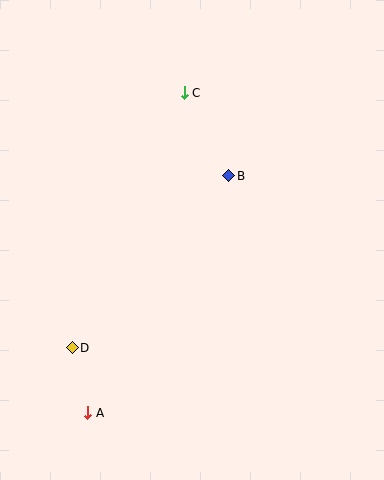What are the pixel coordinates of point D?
Point D is at (72, 348).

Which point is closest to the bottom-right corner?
Point A is closest to the bottom-right corner.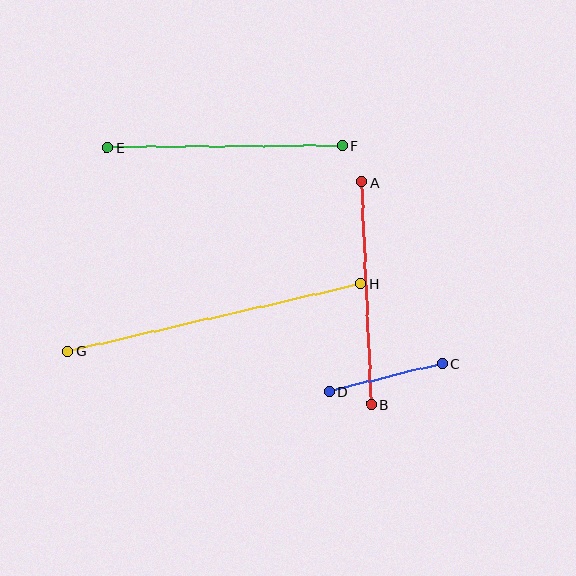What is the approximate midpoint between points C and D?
The midpoint is at approximately (386, 378) pixels.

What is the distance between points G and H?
The distance is approximately 301 pixels.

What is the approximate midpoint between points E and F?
The midpoint is at approximately (225, 146) pixels.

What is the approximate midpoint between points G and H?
The midpoint is at approximately (214, 317) pixels.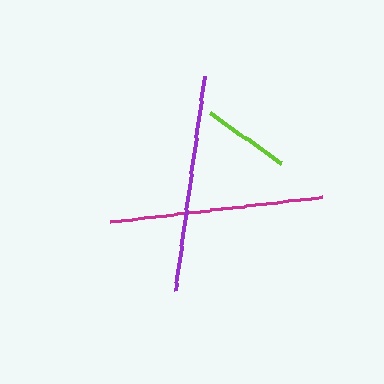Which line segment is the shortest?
The lime line is the shortest at approximately 88 pixels.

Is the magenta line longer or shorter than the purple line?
The purple line is longer than the magenta line.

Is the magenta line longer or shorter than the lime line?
The magenta line is longer than the lime line.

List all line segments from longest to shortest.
From longest to shortest: purple, magenta, lime.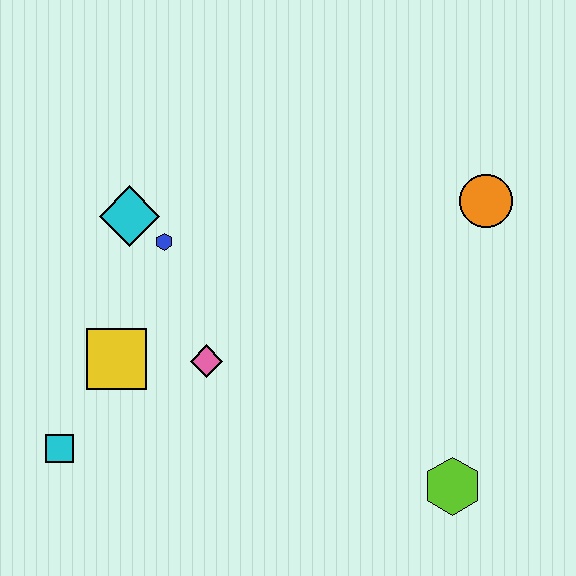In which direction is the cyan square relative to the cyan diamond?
The cyan square is below the cyan diamond.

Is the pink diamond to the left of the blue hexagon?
No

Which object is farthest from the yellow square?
The orange circle is farthest from the yellow square.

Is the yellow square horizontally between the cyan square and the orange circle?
Yes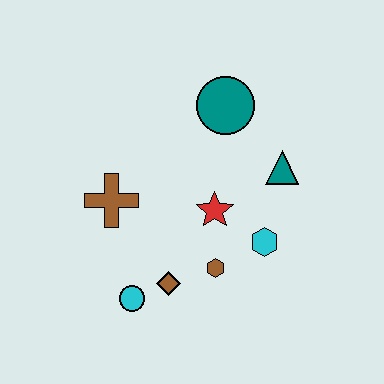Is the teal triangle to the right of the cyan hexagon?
Yes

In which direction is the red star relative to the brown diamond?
The red star is above the brown diamond.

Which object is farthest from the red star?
The cyan circle is farthest from the red star.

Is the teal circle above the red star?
Yes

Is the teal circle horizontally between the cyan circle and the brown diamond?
No